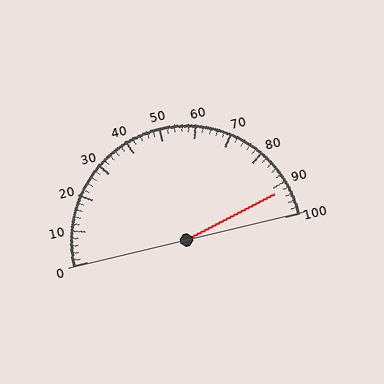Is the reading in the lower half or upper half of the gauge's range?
The reading is in the upper half of the range (0 to 100).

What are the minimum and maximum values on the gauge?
The gauge ranges from 0 to 100.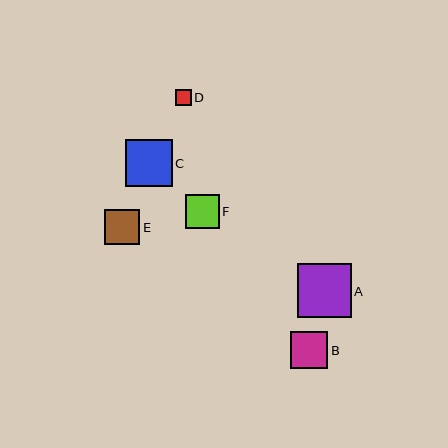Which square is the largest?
Square A is the largest with a size of approximately 54 pixels.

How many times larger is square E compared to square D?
Square E is approximately 2.2 times the size of square D.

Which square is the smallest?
Square D is the smallest with a size of approximately 16 pixels.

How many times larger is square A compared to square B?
Square A is approximately 1.5 times the size of square B.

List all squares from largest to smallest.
From largest to smallest: A, C, B, E, F, D.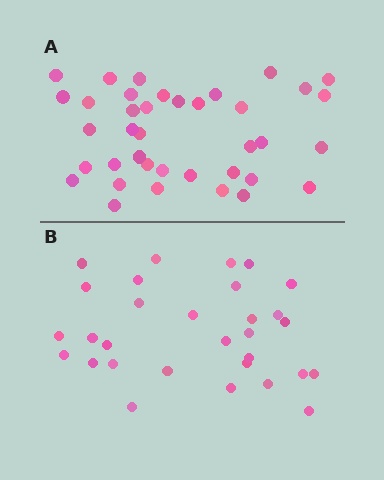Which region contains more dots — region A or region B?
Region A (the top region) has more dots.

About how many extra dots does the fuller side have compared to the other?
Region A has roughly 8 or so more dots than region B.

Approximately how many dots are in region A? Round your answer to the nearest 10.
About 40 dots. (The exact count is 38, which rounds to 40.)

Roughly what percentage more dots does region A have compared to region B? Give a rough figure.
About 25% more.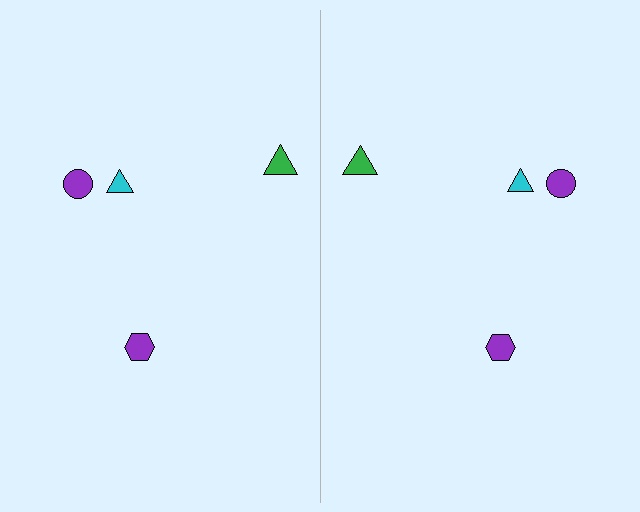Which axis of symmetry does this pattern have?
The pattern has a vertical axis of symmetry running through the center of the image.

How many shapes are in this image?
There are 8 shapes in this image.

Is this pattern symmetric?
Yes, this pattern has bilateral (reflection) symmetry.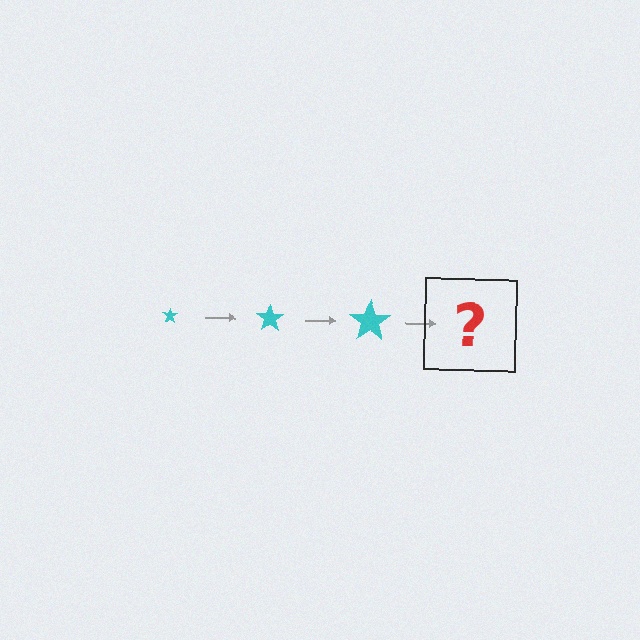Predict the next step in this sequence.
The next step is a cyan star, larger than the previous one.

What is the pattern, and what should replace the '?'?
The pattern is that the star gets progressively larger each step. The '?' should be a cyan star, larger than the previous one.